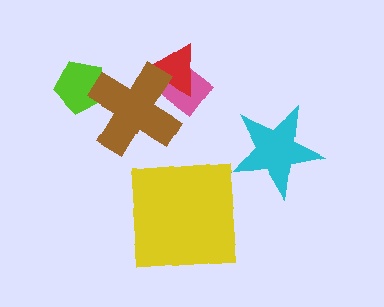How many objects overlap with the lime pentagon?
1 object overlaps with the lime pentagon.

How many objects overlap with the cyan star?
0 objects overlap with the cyan star.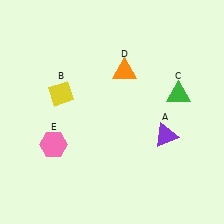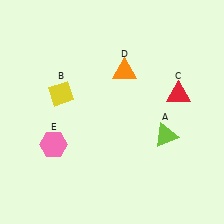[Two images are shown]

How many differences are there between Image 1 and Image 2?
There are 2 differences between the two images.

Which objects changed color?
A changed from purple to lime. C changed from green to red.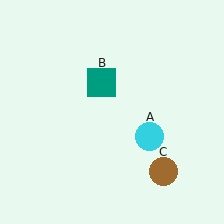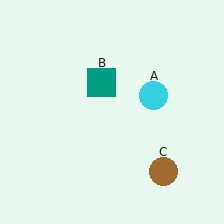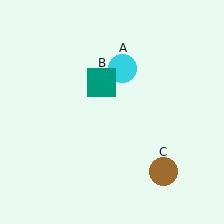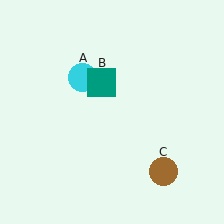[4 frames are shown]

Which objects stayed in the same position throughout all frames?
Teal square (object B) and brown circle (object C) remained stationary.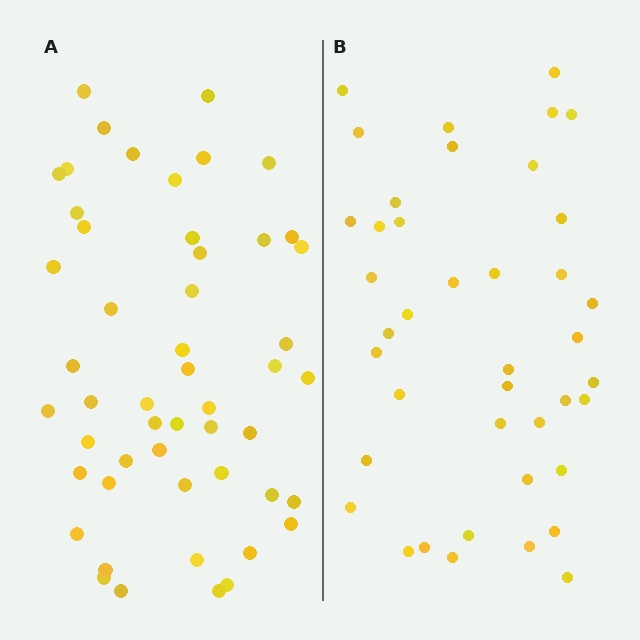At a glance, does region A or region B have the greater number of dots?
Region A (the left region) has more dots.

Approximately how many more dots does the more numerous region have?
Region A has roughly 10 or so more dots than region B.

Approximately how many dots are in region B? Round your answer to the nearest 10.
About 40 dots. (The exact count is 41, which rounds to 40.)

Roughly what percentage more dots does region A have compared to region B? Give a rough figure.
About 25% more.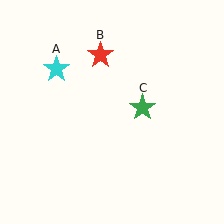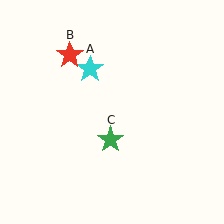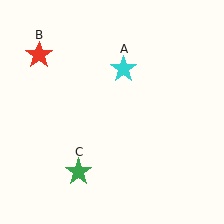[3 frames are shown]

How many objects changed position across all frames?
3 objects changed position: cyan star (object A), red star (object B), green star (object C).